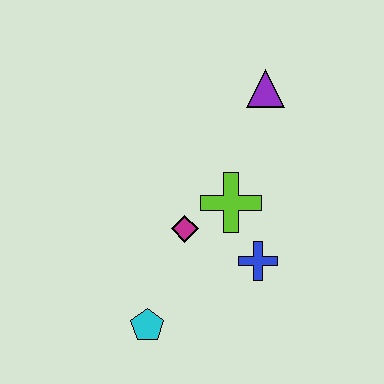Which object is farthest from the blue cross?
The purple triangle is farthest from the blue cross.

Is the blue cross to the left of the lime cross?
No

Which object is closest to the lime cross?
The magenta diamond is closest to the lime cross.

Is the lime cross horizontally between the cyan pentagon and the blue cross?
Yes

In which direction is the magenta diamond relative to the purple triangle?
The magenta diamond is below the purple triangle.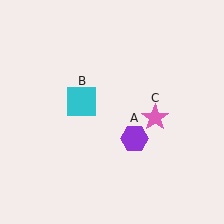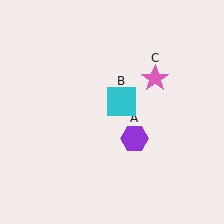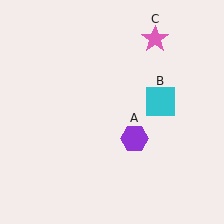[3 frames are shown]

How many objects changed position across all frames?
2 objects changed position: cyan square (object B), pink star (object C).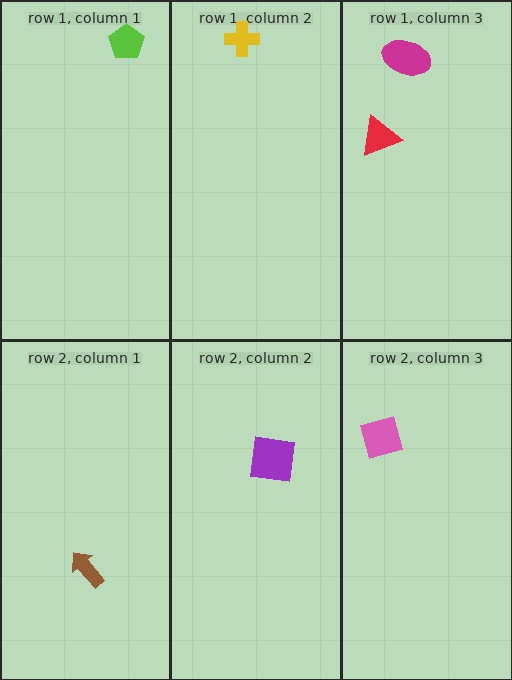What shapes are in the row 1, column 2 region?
The yellow cross.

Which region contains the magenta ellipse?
The row 1, column 3 region.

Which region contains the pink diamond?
The row 2, column 3 region.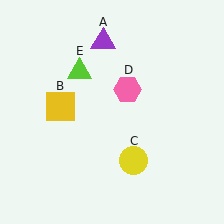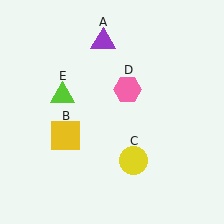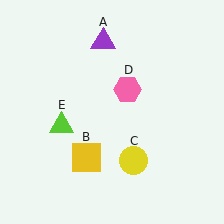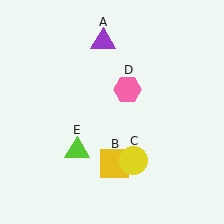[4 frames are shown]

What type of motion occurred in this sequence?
The yellow square (object B), lime triangle (object E) rotated counterclockwise around the center of the scene.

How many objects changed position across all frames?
2 objects changed position: yellow square (object B), lime triangle (object E).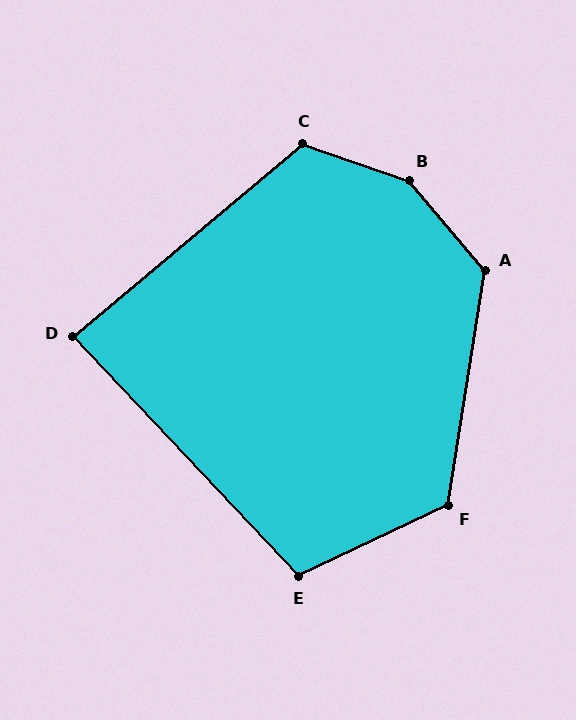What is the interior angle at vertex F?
Approximately 124 degrees (obtuse).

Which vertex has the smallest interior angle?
D, at approximately 87 degrees.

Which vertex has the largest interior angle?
B, at approximately 149 degrees.